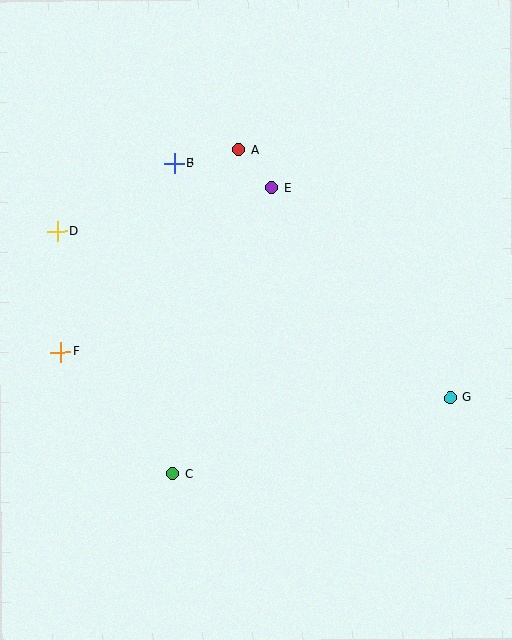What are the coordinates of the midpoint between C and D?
The midpoint between C and D is at (115, 352).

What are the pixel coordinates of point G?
Point G is at (450, 398).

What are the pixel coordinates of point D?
Point D is at (57, 231).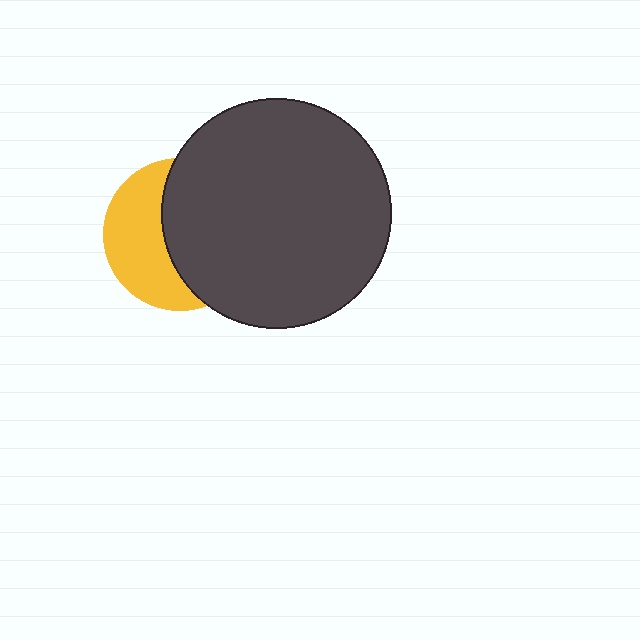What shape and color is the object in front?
The object in front is a dark gray circle.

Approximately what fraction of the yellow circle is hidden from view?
Roughly 56% of the yellow circle is hidden behind the dark gray circle.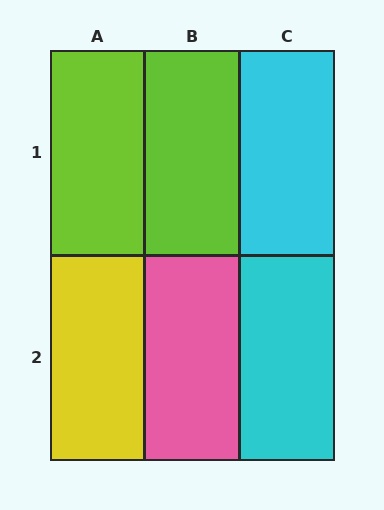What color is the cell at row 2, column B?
Pink.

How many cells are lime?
2 cells are lime.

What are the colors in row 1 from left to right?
Lime, lime, cyan.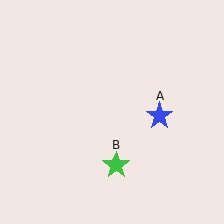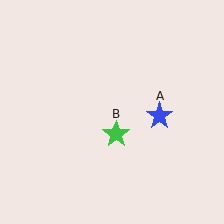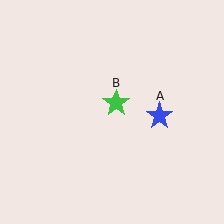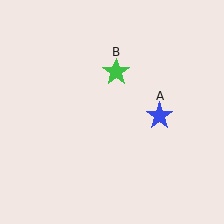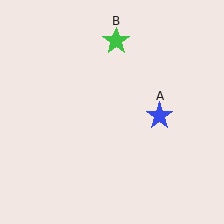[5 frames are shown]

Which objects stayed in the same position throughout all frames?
Blue star (object A) remained stationary.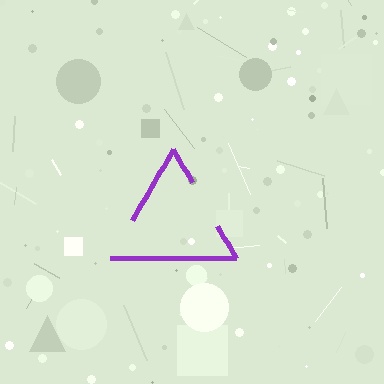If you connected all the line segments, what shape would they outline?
They would outline a triangle.